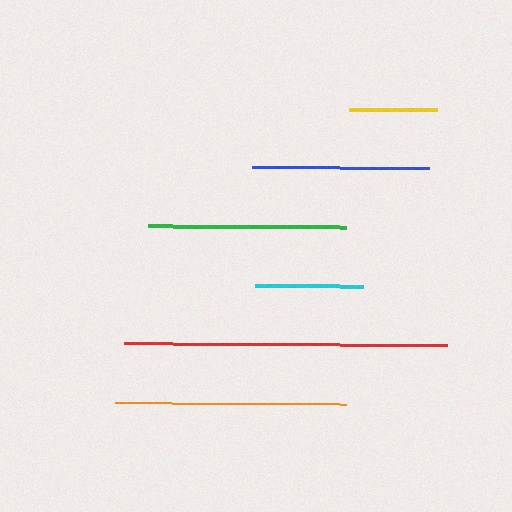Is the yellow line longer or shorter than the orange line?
The orange line is longer than the yellow line.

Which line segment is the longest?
The red line is the longest at approximately 323 pixels.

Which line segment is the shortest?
The yellow line is the shortest at approximately 89 pixels.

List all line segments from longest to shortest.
From longest to shortest: red, orange, green, blue, cyan, yellow.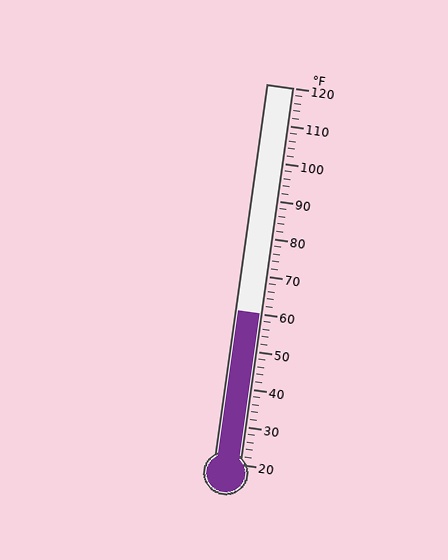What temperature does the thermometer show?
The thermometer shows approximately 60°F.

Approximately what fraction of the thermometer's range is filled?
The thermometer is filled to approximately 40% of its range.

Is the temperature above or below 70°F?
The temperature is below 70°F.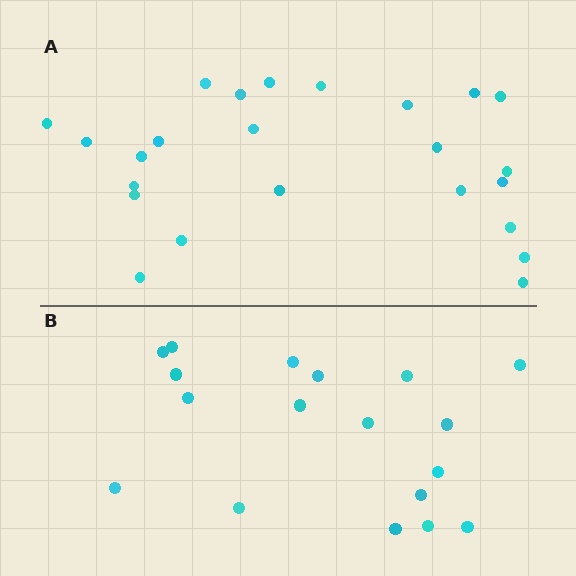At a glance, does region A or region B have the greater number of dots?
Region A (the top region) has more dots.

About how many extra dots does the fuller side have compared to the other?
Region A has about 6 more dots than region B.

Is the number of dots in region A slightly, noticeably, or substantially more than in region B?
Region A has noticeably more, but not dramatically so. The ratio is roughly 1.3 to 1.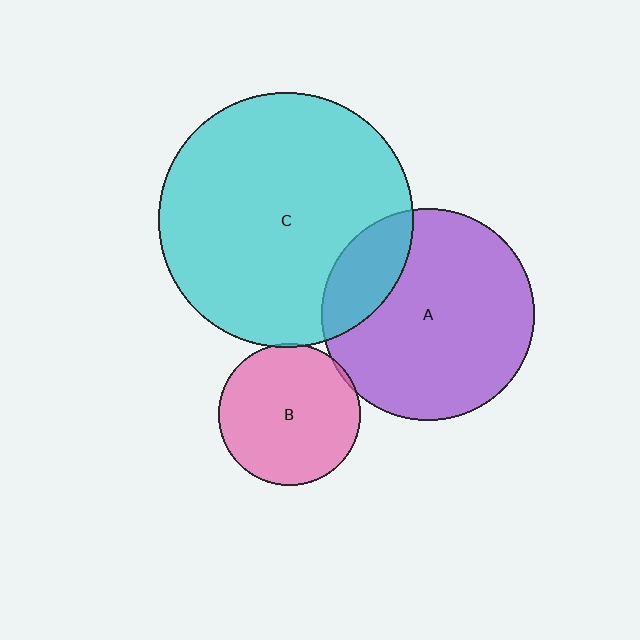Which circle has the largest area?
Circle C (cyan).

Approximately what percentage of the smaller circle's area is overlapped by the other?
Approximately 20%.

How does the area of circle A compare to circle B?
Approximately 2.2 times.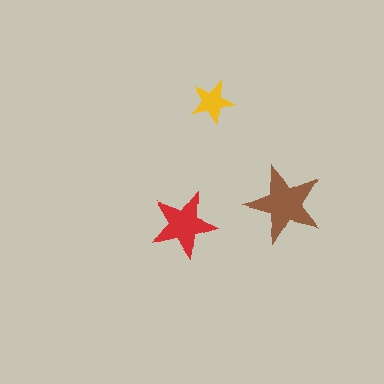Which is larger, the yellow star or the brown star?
The brown one.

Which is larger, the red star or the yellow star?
The red one.